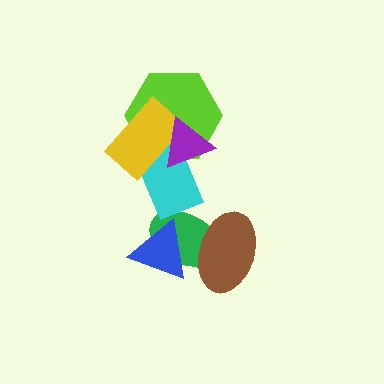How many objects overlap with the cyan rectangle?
4 objects overlap with the cyan rectangle.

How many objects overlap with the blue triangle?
2 objects overlap with the blue triangle.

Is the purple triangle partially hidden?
No, no other shape covers it.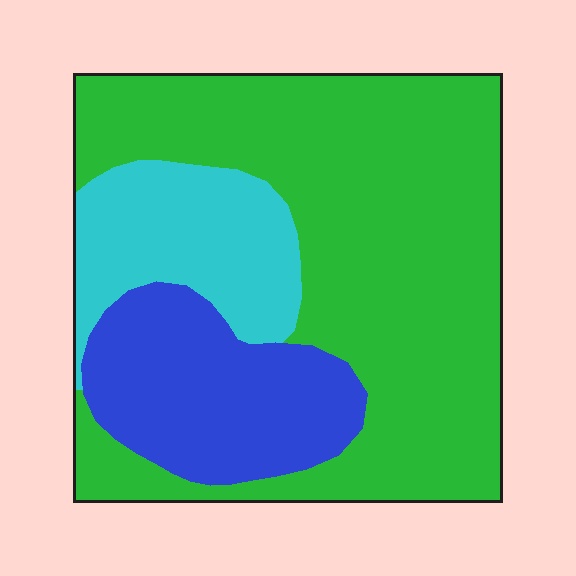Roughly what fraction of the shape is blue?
Blue covers roughly 20% of the shape.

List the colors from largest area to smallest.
From largest to smallest: green, blue, cyan.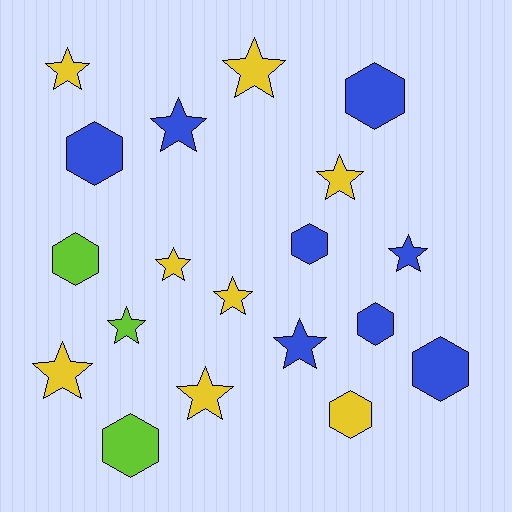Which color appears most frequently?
Blue, with 8 objects.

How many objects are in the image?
There are 19 objects.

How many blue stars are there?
There are 3 blue stars.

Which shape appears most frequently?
Star, with 11 objects.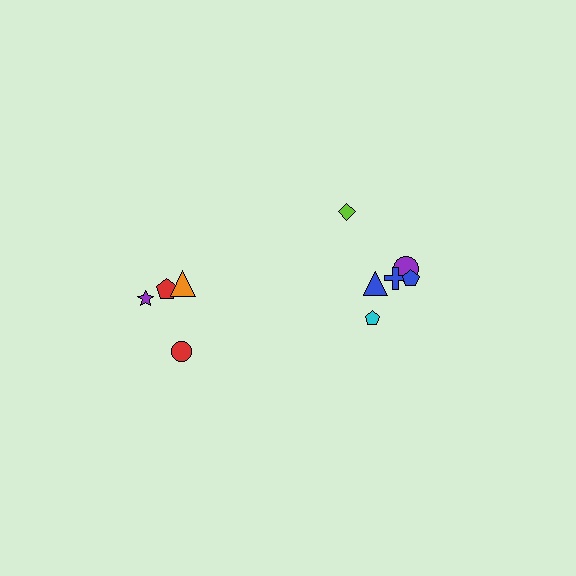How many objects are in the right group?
There are 6 objects.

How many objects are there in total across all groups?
There are 10 objects.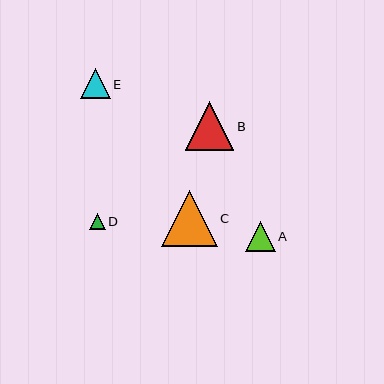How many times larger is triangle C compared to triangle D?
Triangle C is approximately 3.6 times the size of triangle D.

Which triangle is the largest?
Triangle C is the largest with a size of approximately 56 pixels.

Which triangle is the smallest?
Triangle D is the smallest with a size of approximately 16 pixels.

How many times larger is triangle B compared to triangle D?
Triangle B is approximately 3.1 times the size of triangle D.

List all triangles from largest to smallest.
From largest to smallest: C, B, E, A, D.